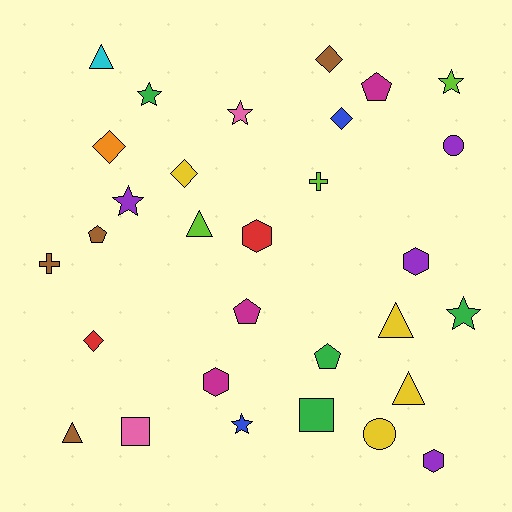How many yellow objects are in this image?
There are 4 yellow objects.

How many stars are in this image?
There are 6 stars.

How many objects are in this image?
There are 30 objects.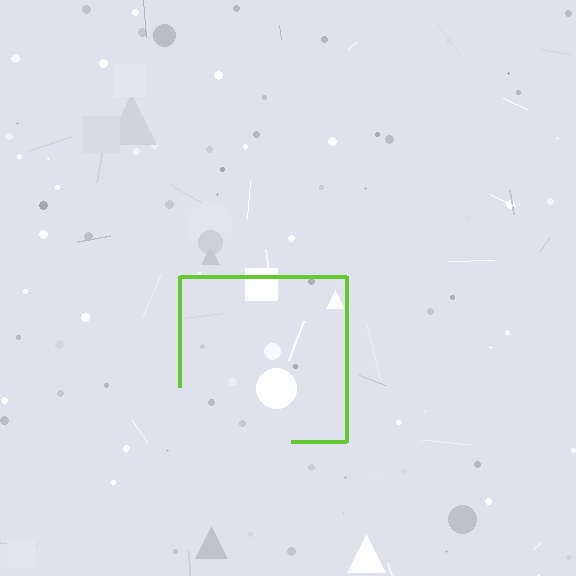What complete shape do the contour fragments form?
The contour fragments form a square.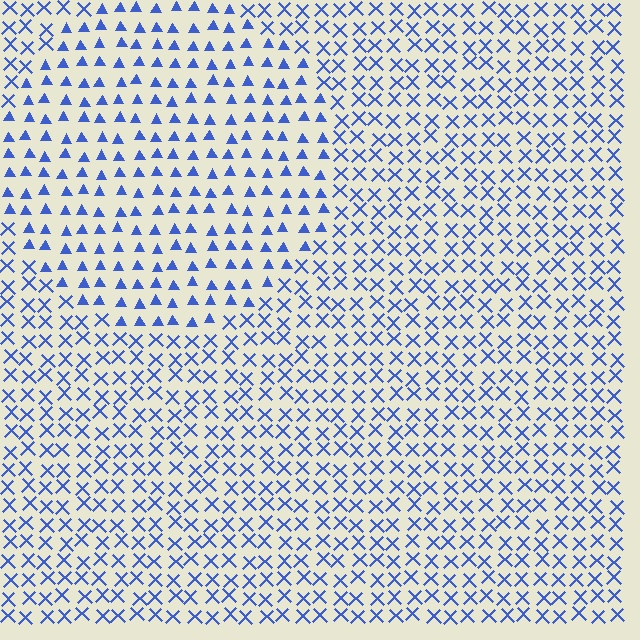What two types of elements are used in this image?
The image uses triangles inside the circle region and X marks outside it.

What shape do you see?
I see a circle.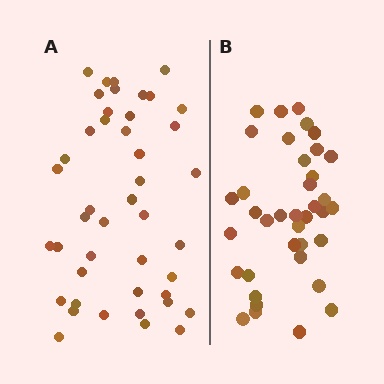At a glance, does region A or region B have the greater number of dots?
Region A (the left region) has more dots.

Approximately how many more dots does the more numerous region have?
Region A has about 6 more dots than region B.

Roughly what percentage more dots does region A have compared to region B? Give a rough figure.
About 15% more.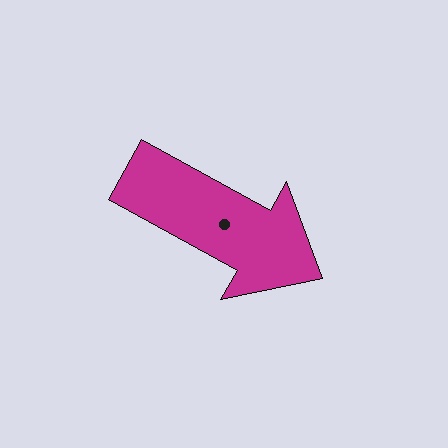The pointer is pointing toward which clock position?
Roughly 4 o'clock.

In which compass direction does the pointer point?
Southeast.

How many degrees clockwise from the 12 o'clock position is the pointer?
Approximately 119 degrees.